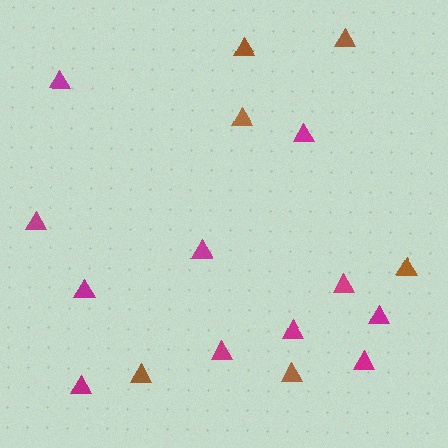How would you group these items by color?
There are 2 groups: one group of magenta triangles (11) and one group of brown triangles (6).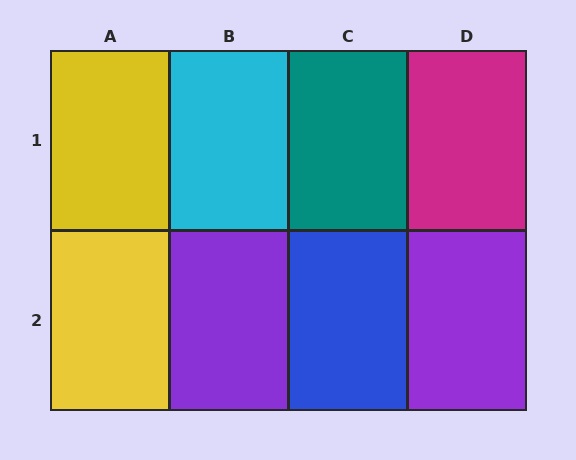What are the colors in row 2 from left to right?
Yellow, purple, blue, purple.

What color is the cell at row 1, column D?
Magenta.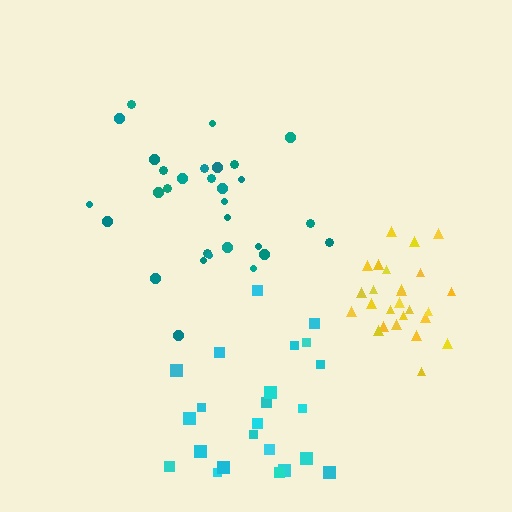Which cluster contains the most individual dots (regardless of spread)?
Teal (30).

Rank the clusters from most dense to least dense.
yellow, teal, cyan.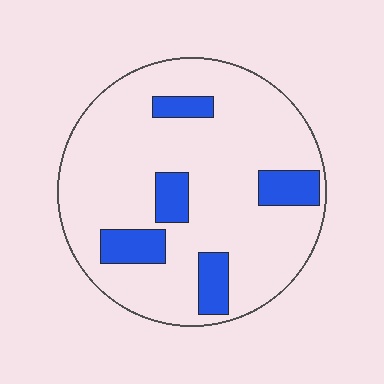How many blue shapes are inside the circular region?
5.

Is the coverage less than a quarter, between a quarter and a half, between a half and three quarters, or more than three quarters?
Less than a quarter.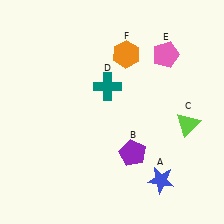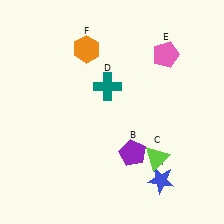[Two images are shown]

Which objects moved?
The objects that moved are: the lime triangle (C), the orange hexagon (F).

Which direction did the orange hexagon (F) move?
The orange hexagon (F) moved left.